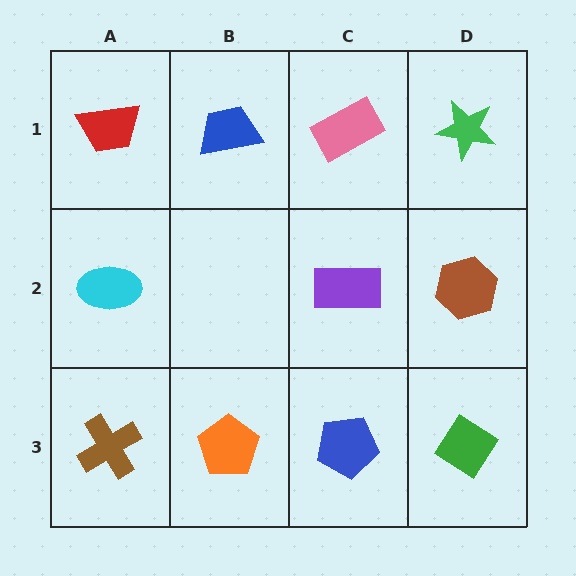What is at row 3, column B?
An orange pentagon.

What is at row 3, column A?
A brown cross.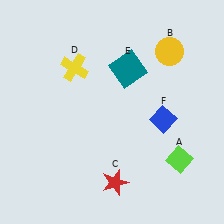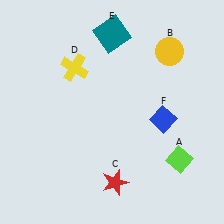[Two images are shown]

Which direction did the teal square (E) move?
The teal square (E) moved up.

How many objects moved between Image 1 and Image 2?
1 object moved between the two images.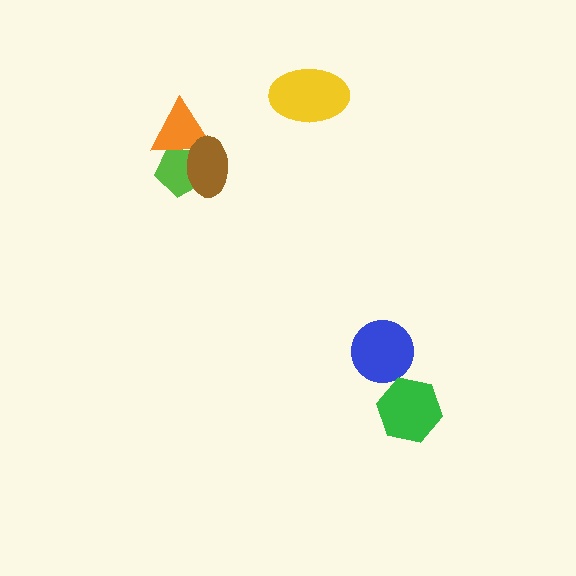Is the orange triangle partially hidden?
Yes, it is partially covered by another shape.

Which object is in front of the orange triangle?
The brown ellipse is in front of the orange triangle.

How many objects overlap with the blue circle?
0 objects overlap with the blue circle.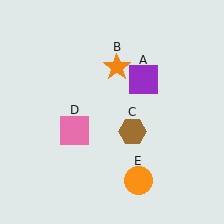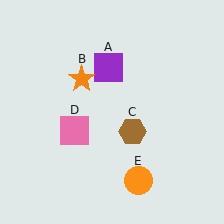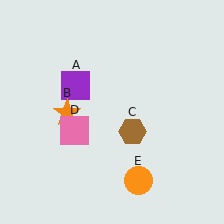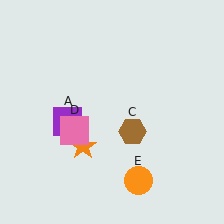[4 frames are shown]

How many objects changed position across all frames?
2 objects changed position: purple square (object A), orange star (object B).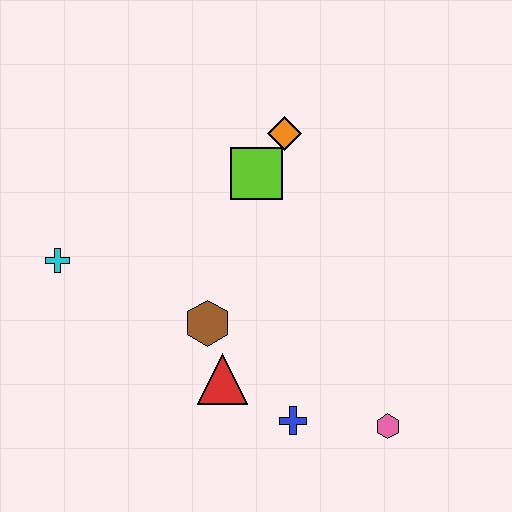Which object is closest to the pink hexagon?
The blue cross is closest to the pink hexagon.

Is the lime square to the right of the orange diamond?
No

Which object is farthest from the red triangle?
The orange diamond is farthest from the red triangle.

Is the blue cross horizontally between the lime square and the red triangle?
No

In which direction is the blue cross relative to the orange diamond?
The blue cross is below the orange diamond.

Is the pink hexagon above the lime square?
No